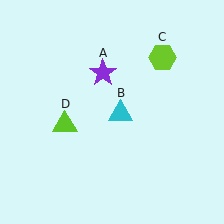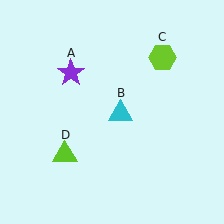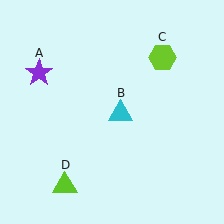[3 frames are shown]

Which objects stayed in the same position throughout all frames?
Cyan triangle (object B) and lime hexagon (object C) remained stationary.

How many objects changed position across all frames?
2 objects changed position: purple star (object A), lime triangle (object D).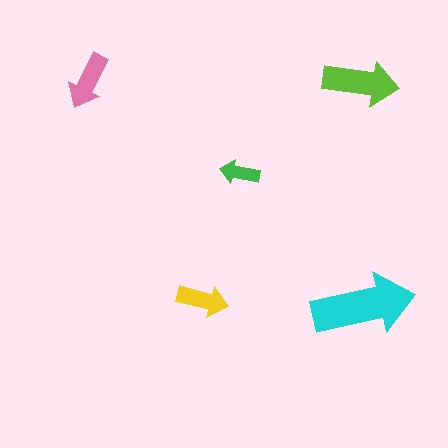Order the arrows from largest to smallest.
the cyan one, the lime one, the pink one, the yellow one, the green one.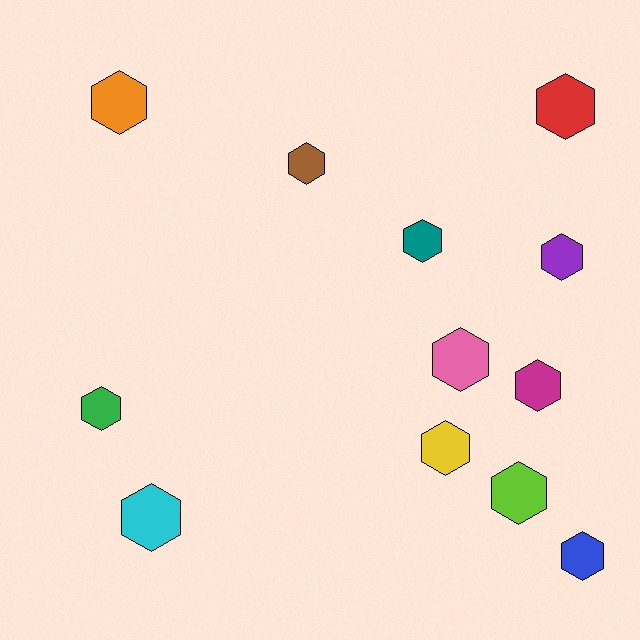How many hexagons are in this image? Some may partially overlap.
There are 12 hexagons.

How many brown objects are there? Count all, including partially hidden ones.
There is 1 brown object.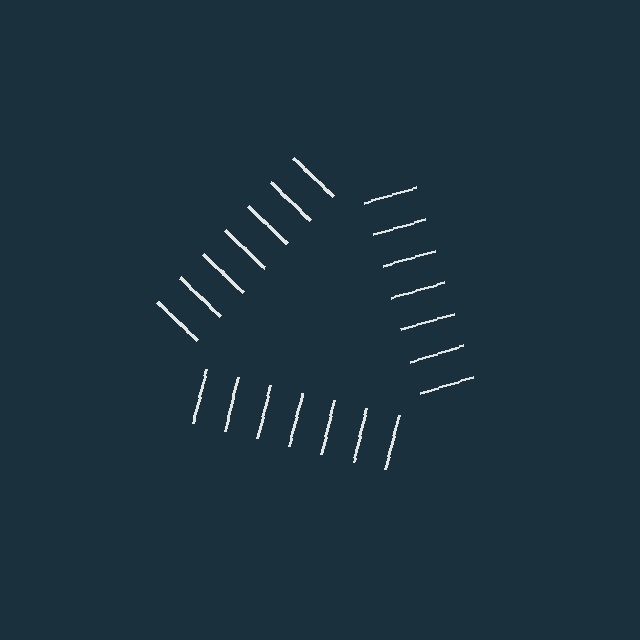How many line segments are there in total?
21 — 7 along each of the 3 edges.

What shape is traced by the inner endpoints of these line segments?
An illusory triangle — the line segments terminate on its edges but no continuous stroke is drawn.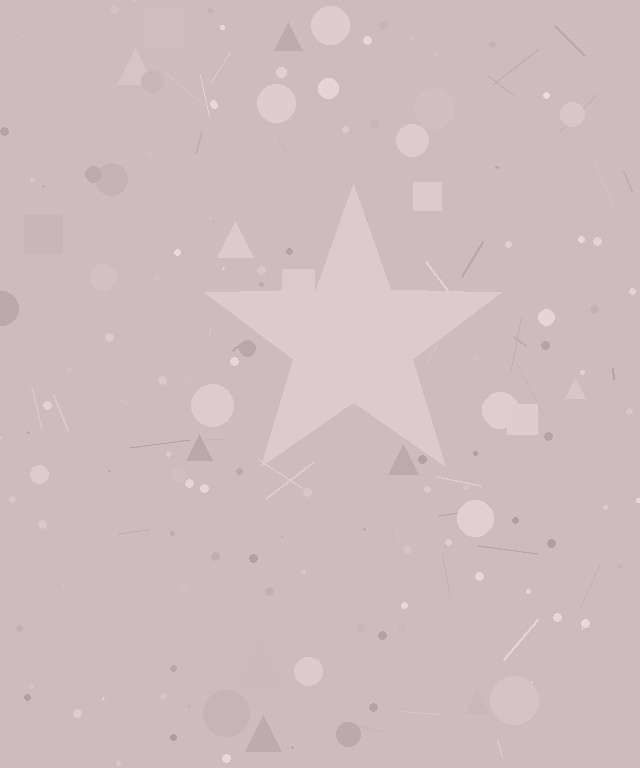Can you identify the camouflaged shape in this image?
The camouflaged shape is a star.